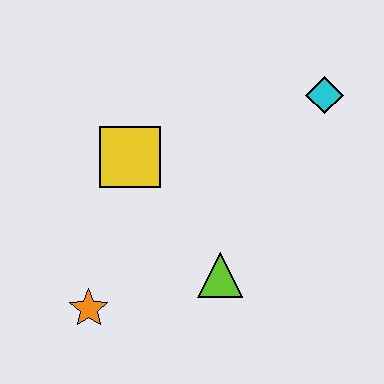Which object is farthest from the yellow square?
The cyan diamond is farthest from the yellow square.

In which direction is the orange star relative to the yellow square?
The orange star is below the yellow square.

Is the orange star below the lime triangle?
Yes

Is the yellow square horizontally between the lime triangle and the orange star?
Yes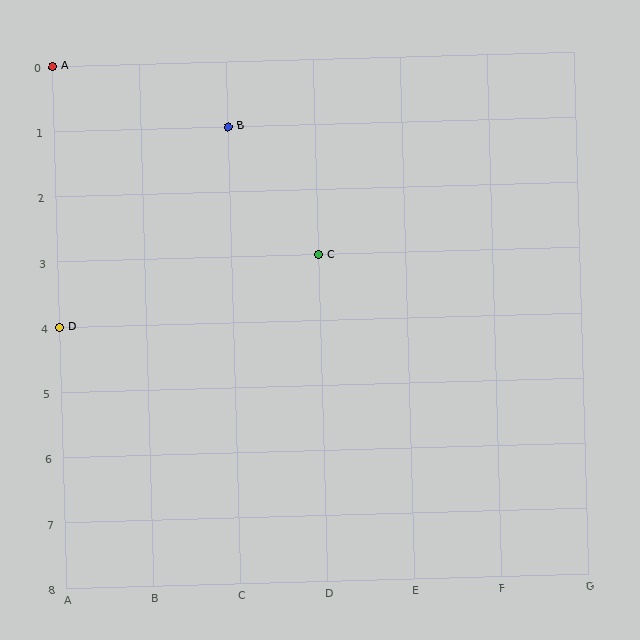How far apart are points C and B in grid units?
Points C and B are 1 column and 2 rows apart (about 2.2 grid units diagonally).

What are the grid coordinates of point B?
Point B is at grid coordinates (C, 1).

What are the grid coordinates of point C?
Point C is at grid coordinates (D, 3).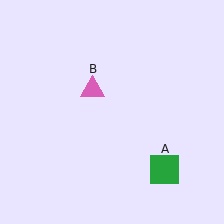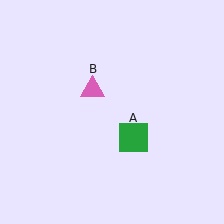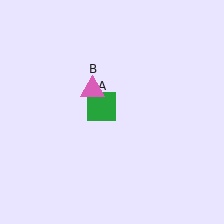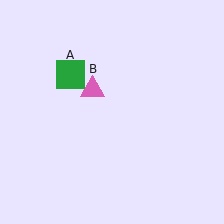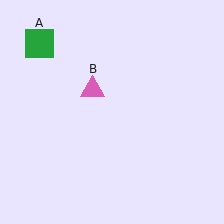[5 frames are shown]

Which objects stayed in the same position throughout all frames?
Pink triangle (object B) remained stationary.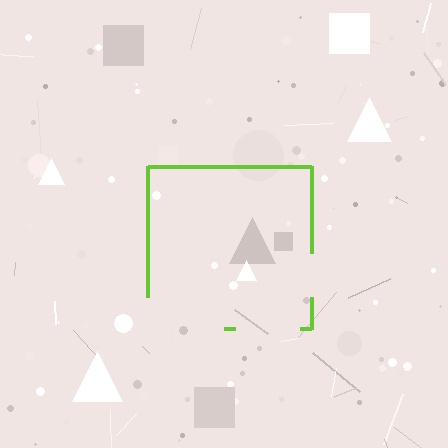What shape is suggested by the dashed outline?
The dashed outline suggests a square.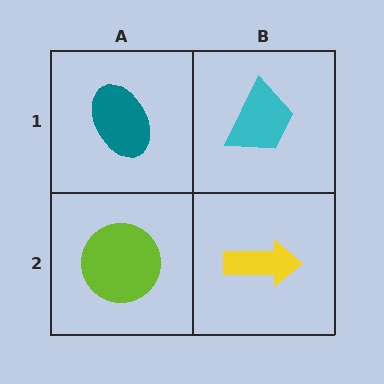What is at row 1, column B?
A cyan trapezoid.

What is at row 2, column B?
A yellow arrow.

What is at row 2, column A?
A lime circle.